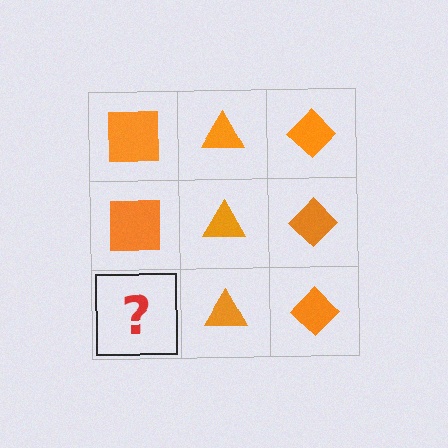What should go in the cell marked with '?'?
The missing cell should contain an orange square.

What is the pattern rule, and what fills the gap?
The rule is that each column has a consistent shape. The gap should be filled with an orange square.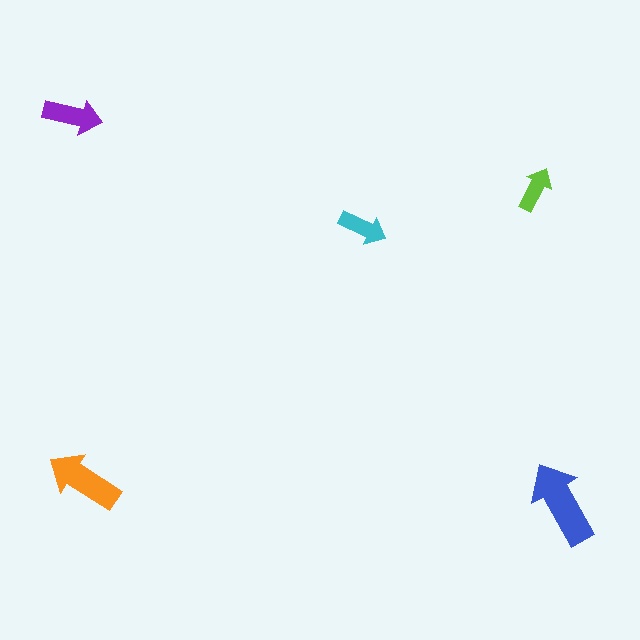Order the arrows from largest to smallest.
the blue one, the orange one, the purple one, the cyan one, the lime one.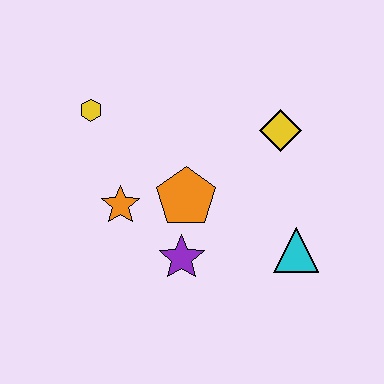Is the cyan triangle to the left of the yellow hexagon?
No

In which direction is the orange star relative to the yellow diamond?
The orange star is to the left of the yellow diamond.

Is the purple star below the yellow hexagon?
Yes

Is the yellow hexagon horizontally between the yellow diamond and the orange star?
No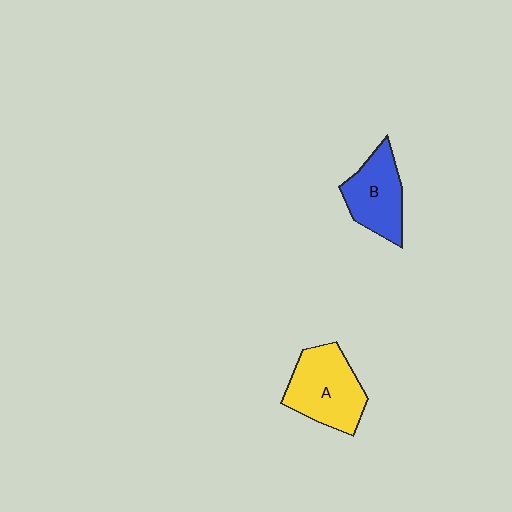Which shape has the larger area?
Shape A (yellow).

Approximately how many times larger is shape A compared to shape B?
Approximately 1.2 times.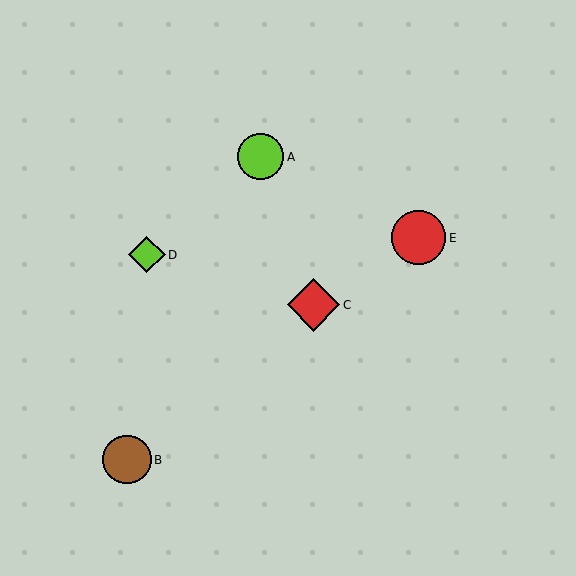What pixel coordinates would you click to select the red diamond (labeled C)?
Click at (313, 305) to select the red diamond C.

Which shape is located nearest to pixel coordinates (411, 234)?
The red circle (labeled E) at (419, 238) is nearest to that location.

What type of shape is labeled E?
Shape E is a red circle.